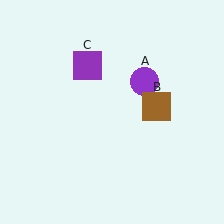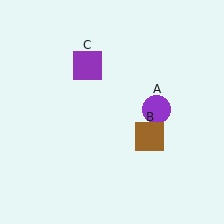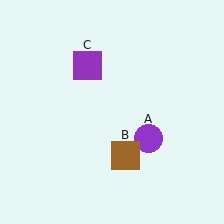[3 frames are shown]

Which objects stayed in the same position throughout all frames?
Purple square (object C) remained stationary.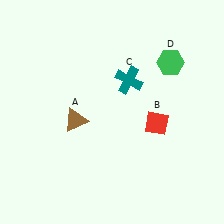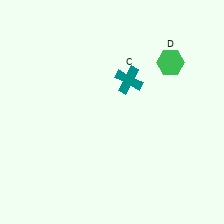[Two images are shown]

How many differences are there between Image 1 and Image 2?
There are 2 differences between the two images.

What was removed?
The brown triangle (A), the red diamond (B) were removed in Image 2.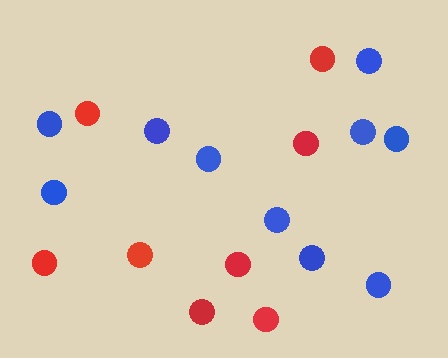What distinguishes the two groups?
There are 2 groups: one group of red circles (8) and one group of blue circles (10).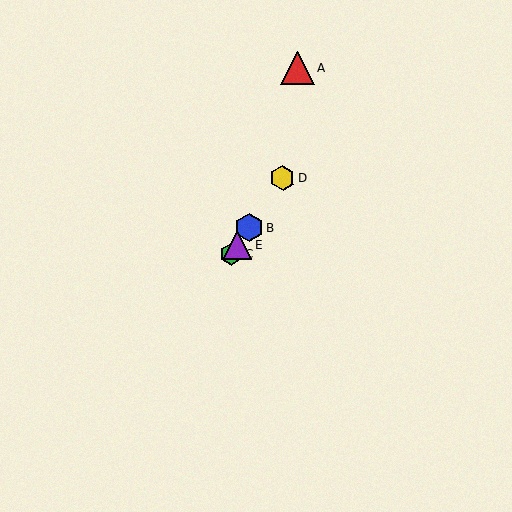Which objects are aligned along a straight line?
Objects B, C, D, E are aligned along a straight line.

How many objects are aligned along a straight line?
4 objects (B, C, D, E) are aligned along a straight line.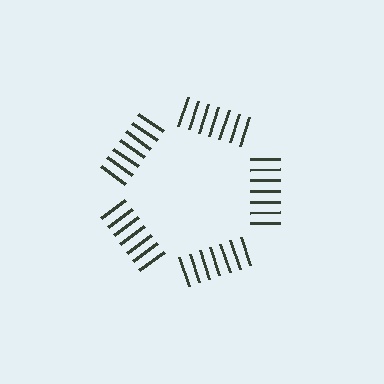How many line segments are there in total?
35 — 7 along each of the 5 edges.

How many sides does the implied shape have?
5 sides — the line-ends trace a pentagon.